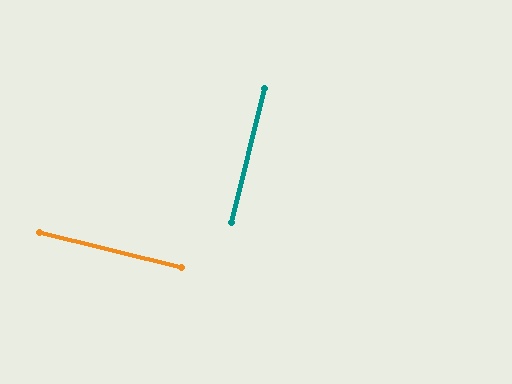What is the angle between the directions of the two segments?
Approximately 90 degrees.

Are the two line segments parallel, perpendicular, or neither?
Perpendicular — they meet at approximately 90°.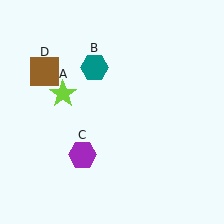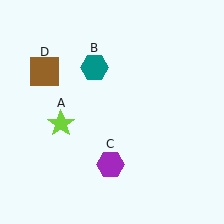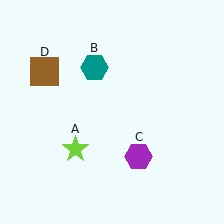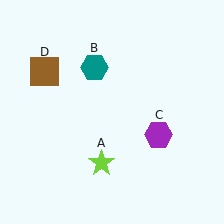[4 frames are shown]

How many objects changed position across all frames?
2 objects changed position: lime star (object A), purple hexagon (object C).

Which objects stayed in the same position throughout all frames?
Teal hexagon (object B) and brown square (object D) remained stationary.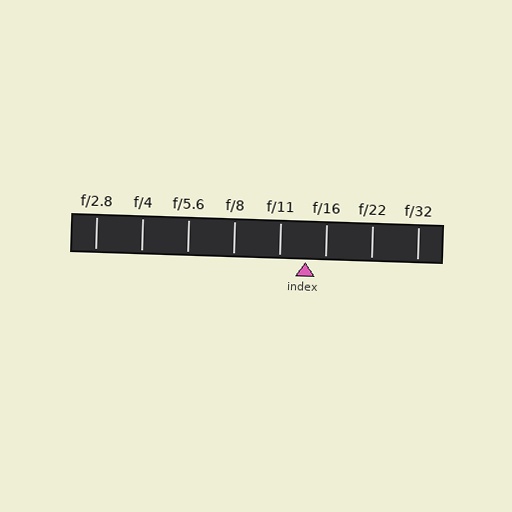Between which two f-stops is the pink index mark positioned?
The index mark is between f/11 and f/16.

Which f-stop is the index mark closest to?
The index mark is closest to f/16.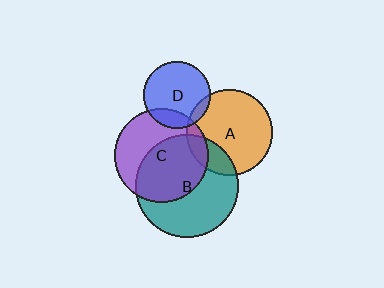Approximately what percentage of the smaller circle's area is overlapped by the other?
Approximately 10%.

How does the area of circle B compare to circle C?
Approximately 1.2 times.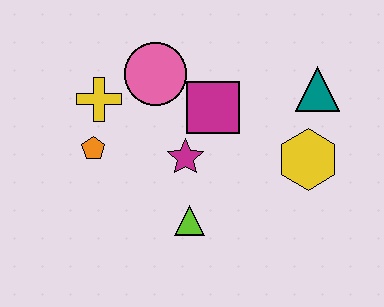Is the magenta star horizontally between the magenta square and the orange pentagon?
Yes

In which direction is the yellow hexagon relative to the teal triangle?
The yellow hexagon is below the teal triangle.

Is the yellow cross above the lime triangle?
Yes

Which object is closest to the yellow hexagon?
The teal triangle is closest to the yellow hexagon.